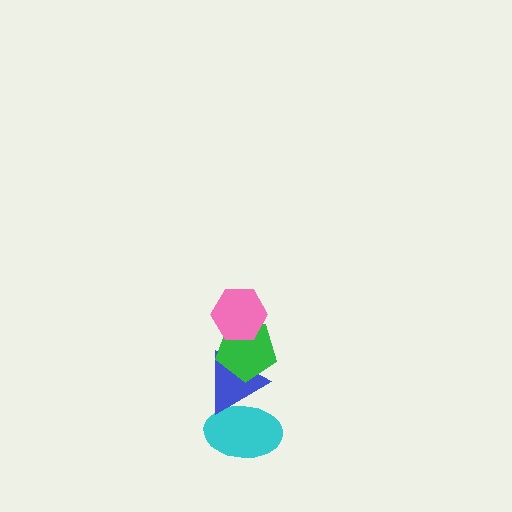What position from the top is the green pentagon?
The green pentagon is 2nd from the top.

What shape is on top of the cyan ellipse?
The blue triangle is on top of the cyan ellipse.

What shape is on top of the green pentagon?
The pink hexagon is on top of the green pentagon.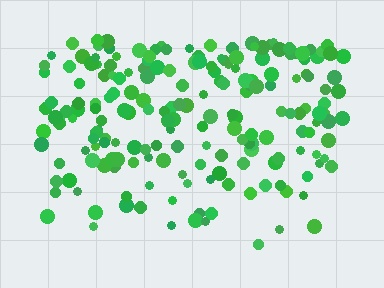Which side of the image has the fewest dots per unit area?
The bottom.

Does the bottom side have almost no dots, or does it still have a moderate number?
Still a moderate number, just noticeably fewer than the top.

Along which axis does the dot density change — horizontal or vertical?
Vertical.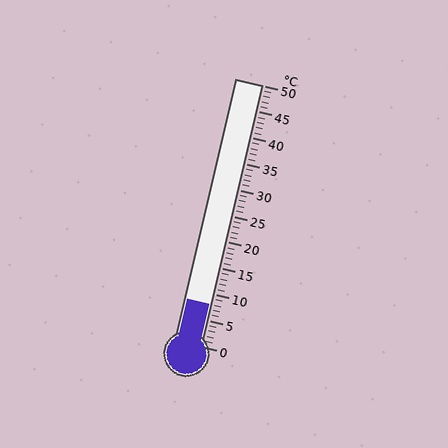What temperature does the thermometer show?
The thermometer shows approximately 8°C.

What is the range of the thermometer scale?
The thermometer scale ranges from 0°C to 50°C.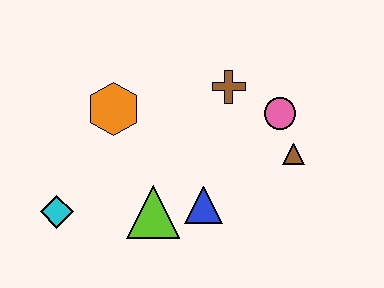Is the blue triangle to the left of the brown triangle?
Yes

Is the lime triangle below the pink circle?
Yes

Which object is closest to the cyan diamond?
The lime triangle is closest to the cyan diamond.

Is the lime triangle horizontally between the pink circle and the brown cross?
No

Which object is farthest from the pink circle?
The cyan diamond is farthest from the pink circle.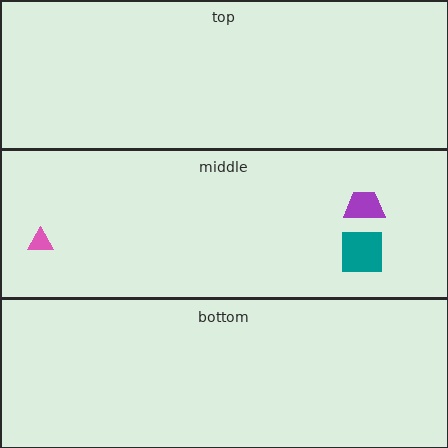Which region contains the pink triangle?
The middle region.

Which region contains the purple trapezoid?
The middle region.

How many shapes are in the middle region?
3.